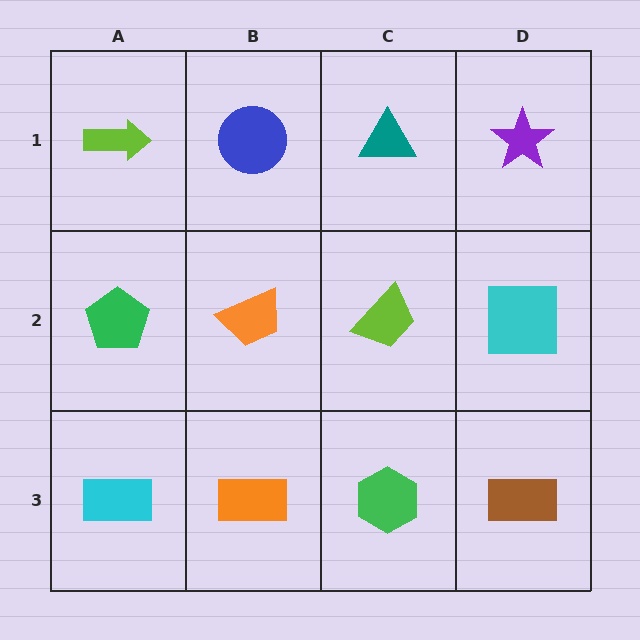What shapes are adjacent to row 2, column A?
A lime arrow (row 1, column A), a cyan rectangle (row 3, column A), an orange trapezoid (row 2, column B).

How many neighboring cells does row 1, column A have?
2.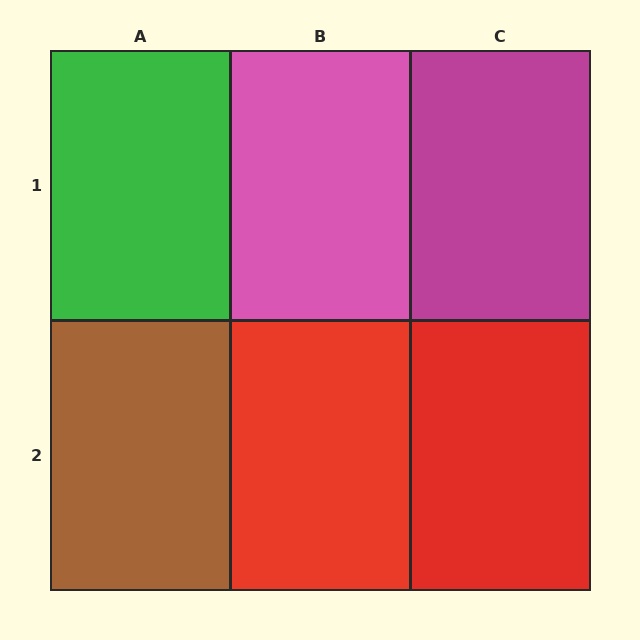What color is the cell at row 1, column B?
Pink.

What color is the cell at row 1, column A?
Green.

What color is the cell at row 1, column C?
Magenta.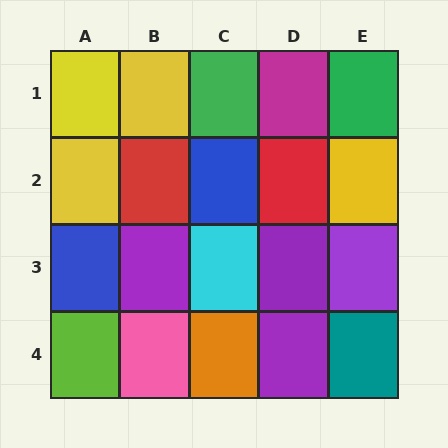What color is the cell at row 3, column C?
Cyan.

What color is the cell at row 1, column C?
Green.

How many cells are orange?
1 cell is orange.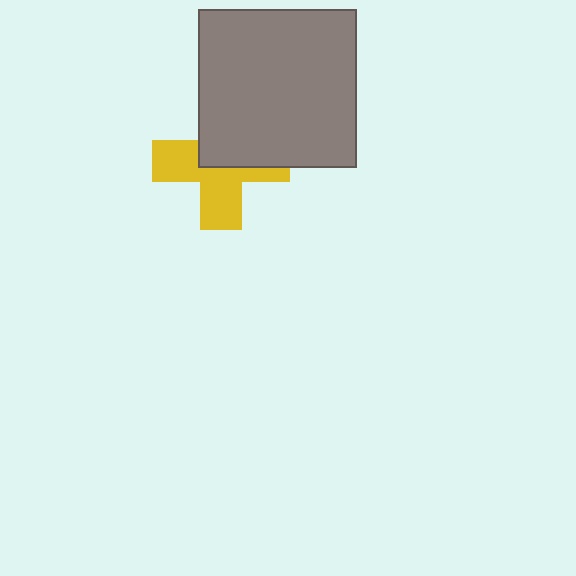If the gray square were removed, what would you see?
You would see the complete yellow cross.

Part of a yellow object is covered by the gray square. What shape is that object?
It is a cross.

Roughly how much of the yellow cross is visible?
About half of it is visible (roughly 53%).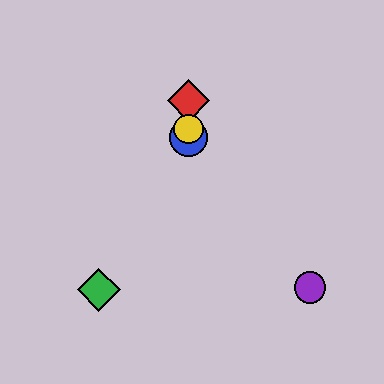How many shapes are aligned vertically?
3 shapes (the red diamond, the blue circle, the yellow circle) are aligned vertically.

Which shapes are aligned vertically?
The red diamond, the blue circle, the yellow circle are aligned vertically.